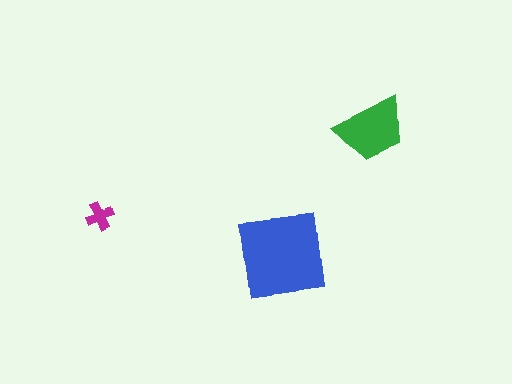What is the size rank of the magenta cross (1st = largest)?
3rd.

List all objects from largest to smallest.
The blue square, the green trapezoid, the magenta cross.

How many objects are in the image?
There are 3 objects in the image.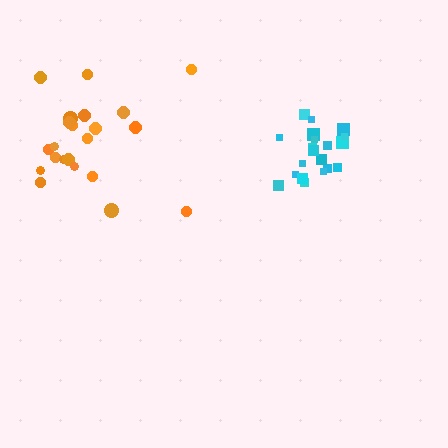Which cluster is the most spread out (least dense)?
Orange.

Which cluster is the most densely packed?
Cyan.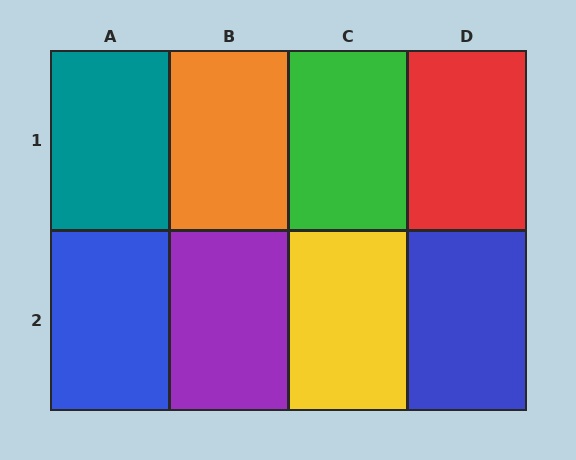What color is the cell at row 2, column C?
Yellow.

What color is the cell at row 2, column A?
Blue.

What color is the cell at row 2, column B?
Purple.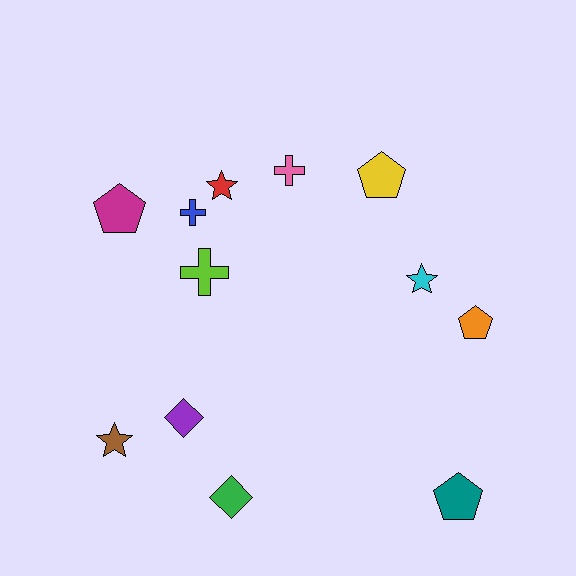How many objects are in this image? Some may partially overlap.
There are 12 objects.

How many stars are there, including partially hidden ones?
There are 3 stars.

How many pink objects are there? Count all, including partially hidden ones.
There is 1 pink object.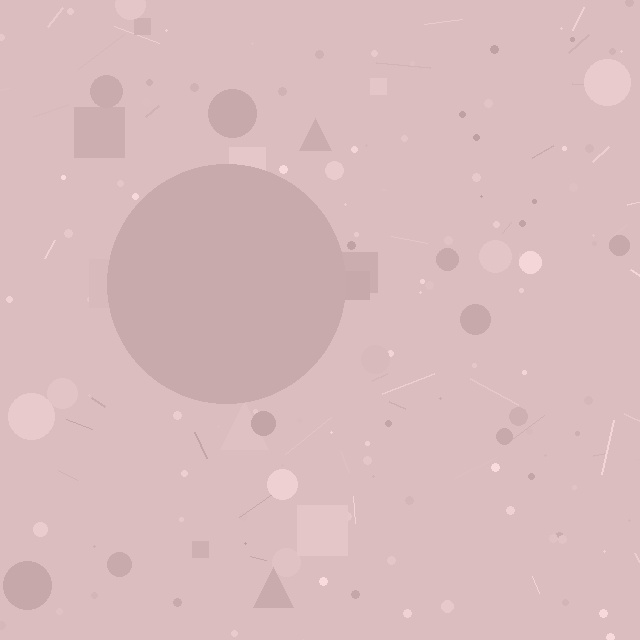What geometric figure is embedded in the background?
A circle is embedded in the background.